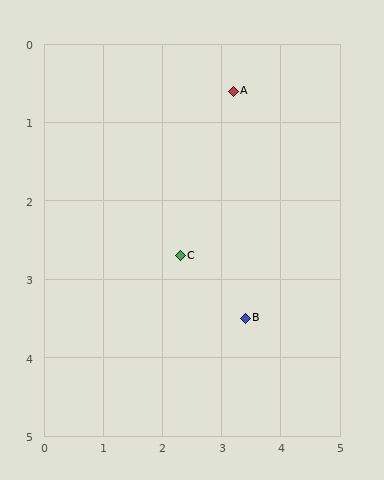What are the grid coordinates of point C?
Point C is at approximately (2.3, 2.7).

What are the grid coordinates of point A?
Point A is at approximately (3.2, 0.6).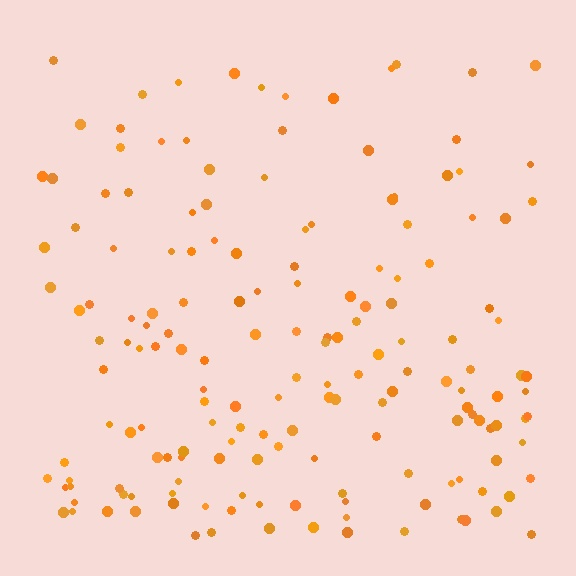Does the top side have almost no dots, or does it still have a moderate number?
Still a moderate number, just noticeably fewer than the bottom.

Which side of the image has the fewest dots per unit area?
The top.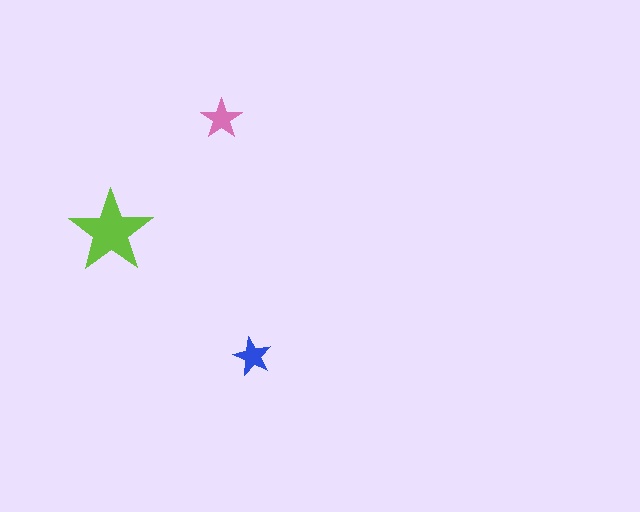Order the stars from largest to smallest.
the lime one, the pink one, the blue one.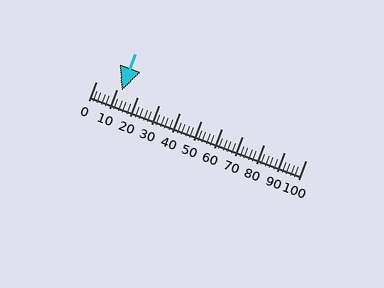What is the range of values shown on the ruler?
The ruler shows values from 0 to 100.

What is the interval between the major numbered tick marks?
The major tick marks are spaced 10 units apart.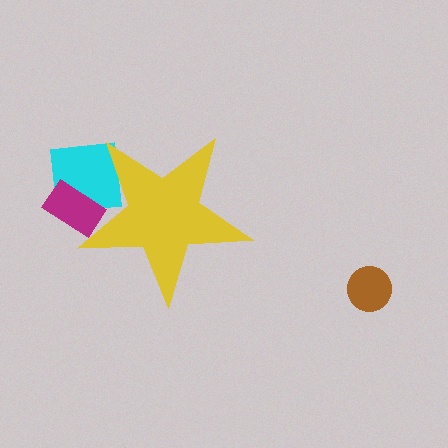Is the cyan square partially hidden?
Yes, the cyan square is partially hidden behind the yellow star.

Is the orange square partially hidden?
Yes, the orange square is partially hidden behind the yellow star.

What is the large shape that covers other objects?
A yellow star.